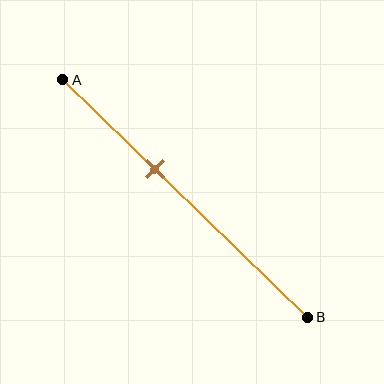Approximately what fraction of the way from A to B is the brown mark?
The brown mark is approximately 40% of the way from A to B.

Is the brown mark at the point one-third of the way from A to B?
No, the mark is at about 40% from A, not at the 33% one-third point.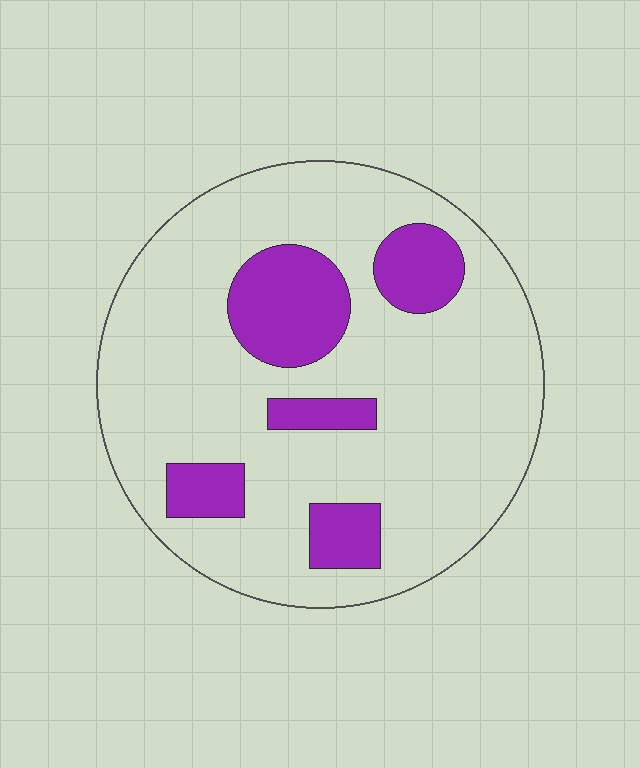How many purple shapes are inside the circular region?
5.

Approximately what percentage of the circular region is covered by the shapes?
Approximately 20%.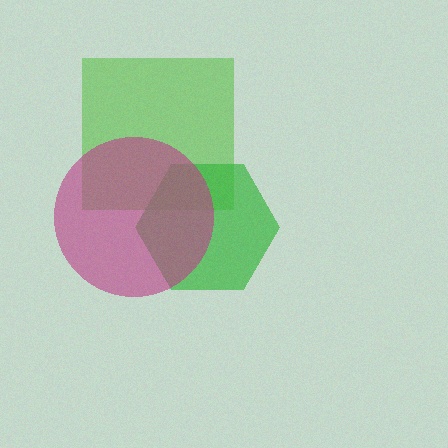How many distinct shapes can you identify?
There are 3 distinct shapes: a lime square, a green hexagon, a magenta circle.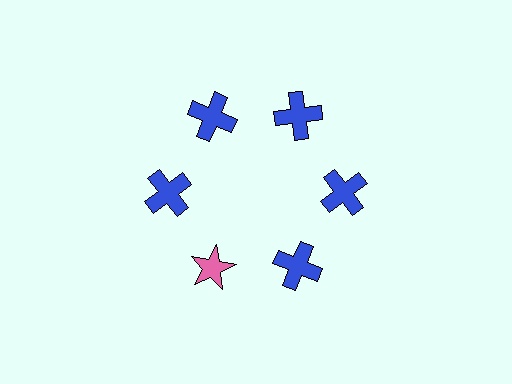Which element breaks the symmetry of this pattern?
The pink star at roughly the 7 o'clock position breaks the symmetry. All other shapes are blue crosses.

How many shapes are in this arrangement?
There are 6 shapes arranged in a ring pattern.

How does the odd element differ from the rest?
It differs in both color (pink instead of blue) and shape (star instead of cross).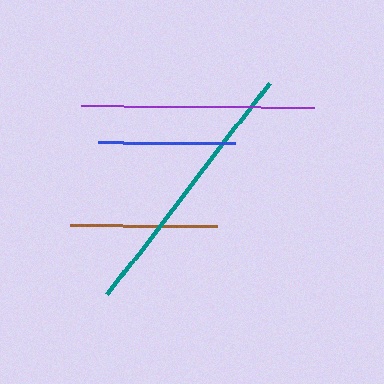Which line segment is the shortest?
The blue line is the shortest at approximately 137 pixels.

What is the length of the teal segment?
The teal segment is approximately 268 pixels long.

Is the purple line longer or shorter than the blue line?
The purple line is longer than the blue line.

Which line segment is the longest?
The teal line is the longest at approximately 268 pixels.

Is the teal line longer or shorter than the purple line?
The teal line is longer than the purple line.